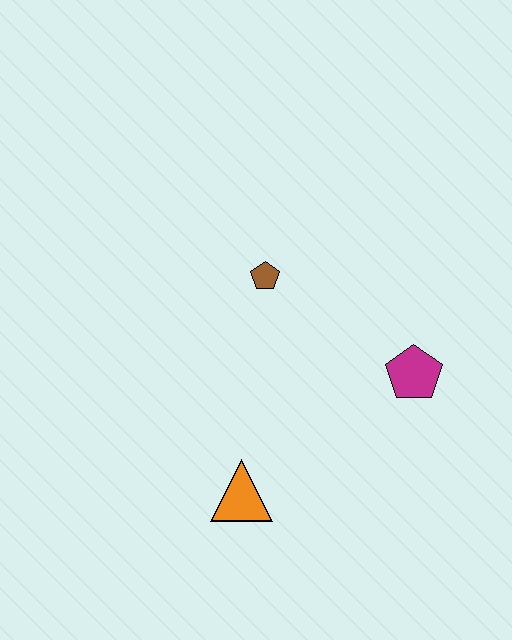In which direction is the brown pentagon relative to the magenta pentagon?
The brown pentagon is to the left of the magenta pentagon.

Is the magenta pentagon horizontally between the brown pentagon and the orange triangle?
No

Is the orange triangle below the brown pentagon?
Yes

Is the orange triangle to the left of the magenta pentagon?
Yes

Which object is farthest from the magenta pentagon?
The orange triangle is farthest from the magenta pentagon.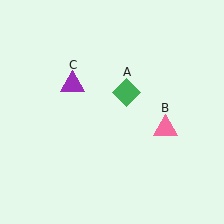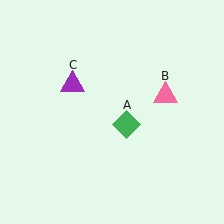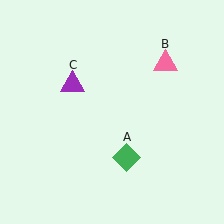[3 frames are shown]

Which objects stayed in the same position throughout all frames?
Purple triangle (object C) remained stationary.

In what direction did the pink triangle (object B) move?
The pink triangle (object B) moved up.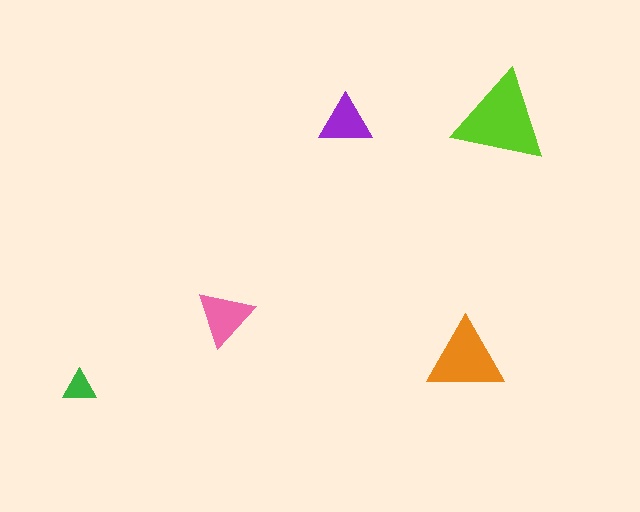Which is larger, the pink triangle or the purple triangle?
The pink one.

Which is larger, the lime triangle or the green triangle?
The lime one.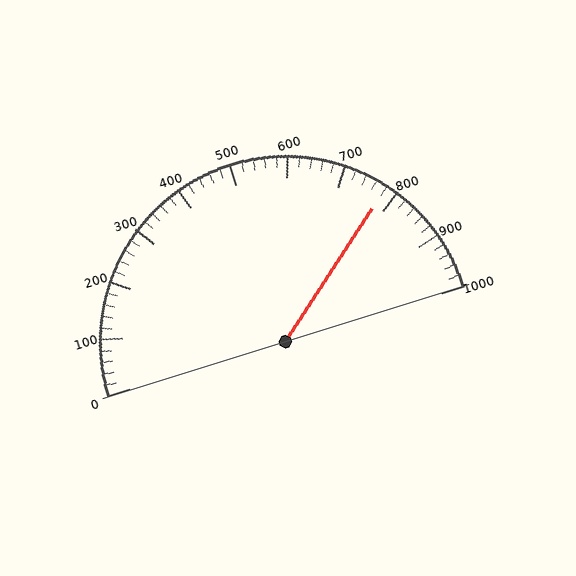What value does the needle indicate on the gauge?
The needle indicates approximately 780.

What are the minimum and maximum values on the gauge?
The gauge ranges from 0 to 1000.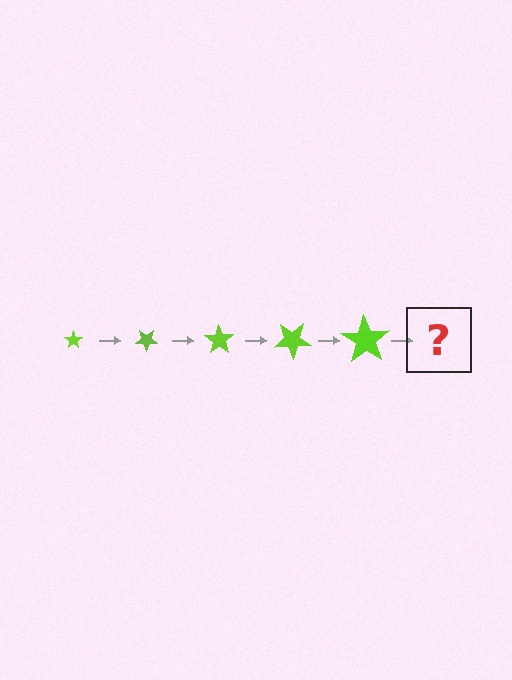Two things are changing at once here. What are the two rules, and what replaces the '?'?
The two rules are that the star grows larger each step and it rotates 35 degrees each step. The '?' should be a star, larger than the previous one and rotated 175 degrees from the start.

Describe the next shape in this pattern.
It should be a star, larger than the previous one and rotated 175 degrees from the start.